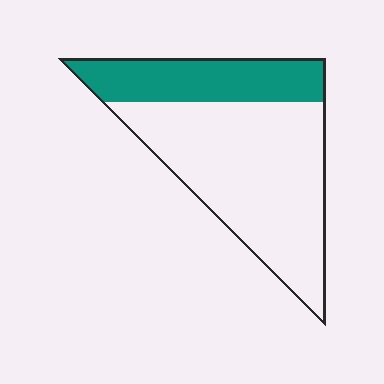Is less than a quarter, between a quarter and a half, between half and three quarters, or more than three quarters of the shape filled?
Between a quarter and a half.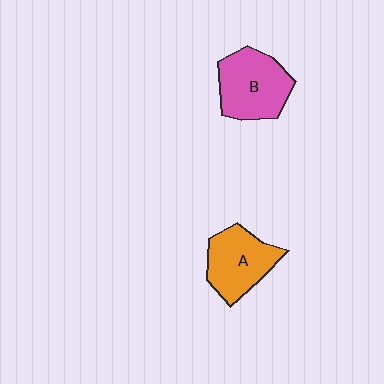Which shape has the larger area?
Shape B (pink).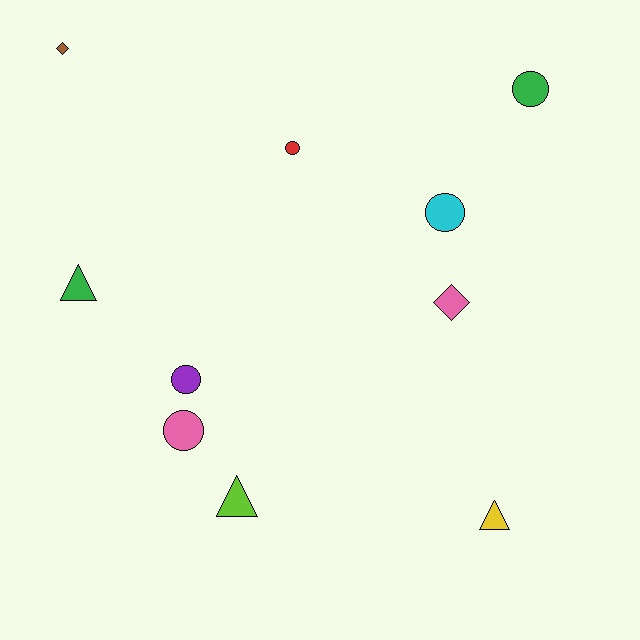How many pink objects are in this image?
There are 2 pink objects.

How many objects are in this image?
There are 10 objects.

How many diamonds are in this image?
There are 2 diamonds.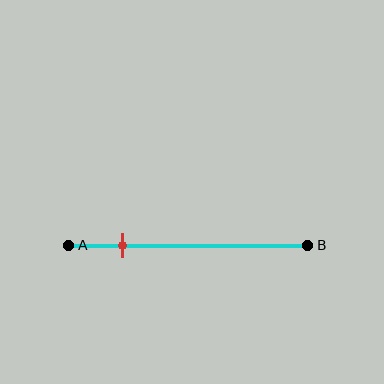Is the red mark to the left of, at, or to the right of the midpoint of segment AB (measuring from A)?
The red mark is to the left of the midpoint of segment AB.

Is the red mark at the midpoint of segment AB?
No, the mark is at about 20% from A, not at the 50% midpoint.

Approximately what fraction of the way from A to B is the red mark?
The red mark is approximately 20% of the way from A to B.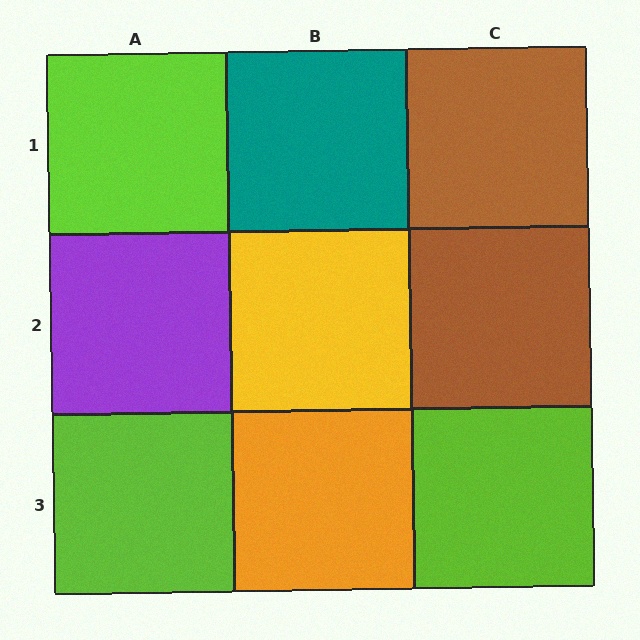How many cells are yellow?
1 cell is yellow.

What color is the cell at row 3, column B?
Orange.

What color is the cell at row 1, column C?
Brown.